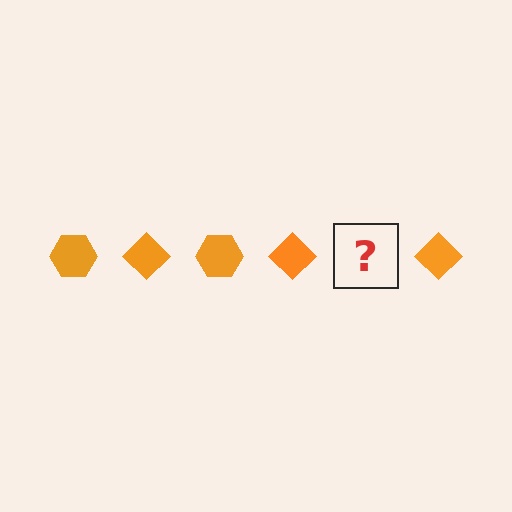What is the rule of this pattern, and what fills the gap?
The rule is that the pattern cycles through hexagon, diamond shapes in orange. The gap should be filled with an orange hexagon.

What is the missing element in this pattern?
The missing element is an orange hexagon.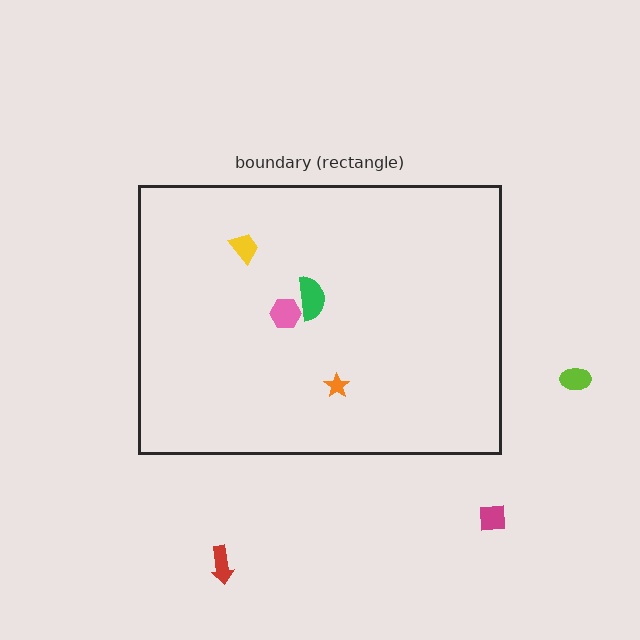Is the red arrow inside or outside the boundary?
Outside.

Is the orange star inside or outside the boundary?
Inside.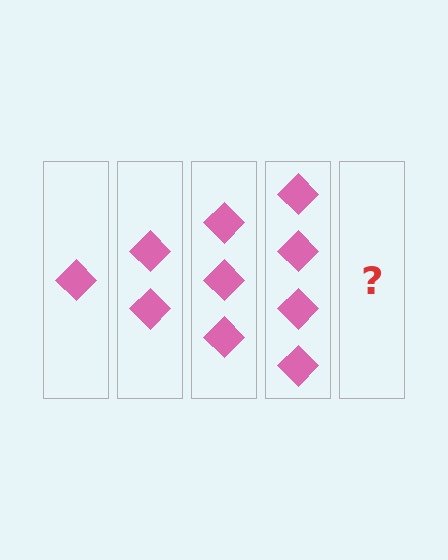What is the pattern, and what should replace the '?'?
The pattern is that each step adds one more diamond. The '?' should be 5 diamonds.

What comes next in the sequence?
The next element should be 5 diamonds.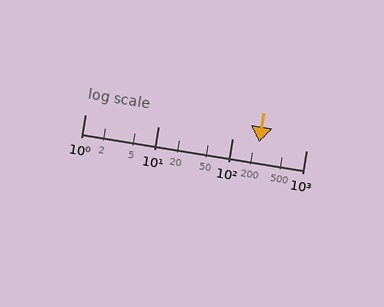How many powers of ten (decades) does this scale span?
The scale spans 3 decades, from 1 to 1000.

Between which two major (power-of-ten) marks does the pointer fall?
The pointer is between 100 and 1000.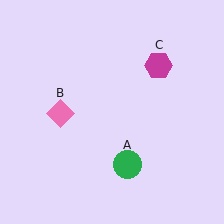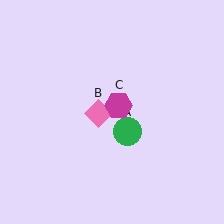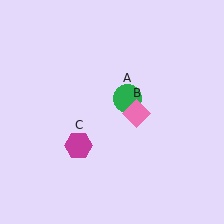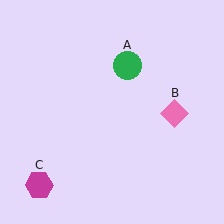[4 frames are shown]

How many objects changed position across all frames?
3 objects changed position: green circle (object A), pink diamond (object B), magenta hexagon (object C).